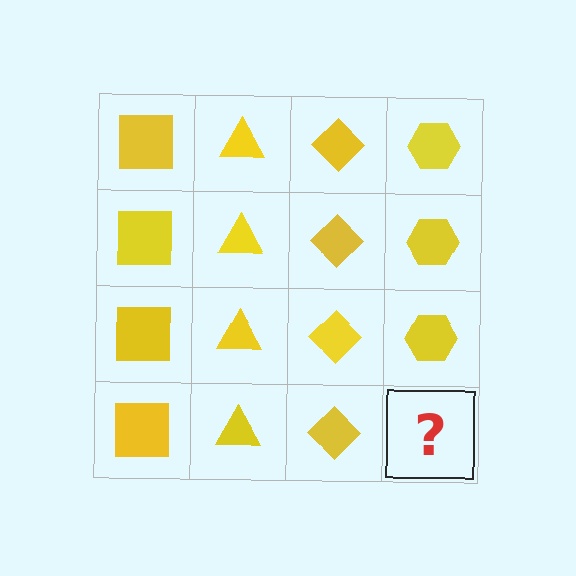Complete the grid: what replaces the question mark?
The question mark should be replaced with a yellow hexagon.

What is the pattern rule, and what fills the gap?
The rule is that each column has a consistent shape. The gap should be filled with a yellow hexagon.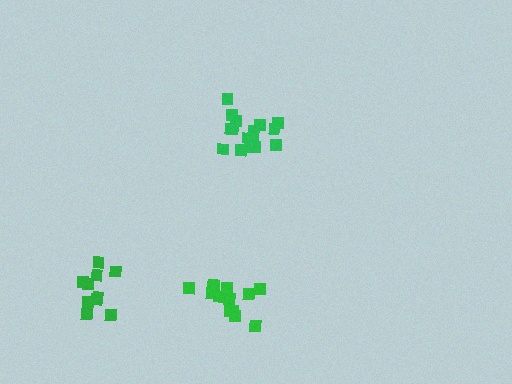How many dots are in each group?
Group 1: 16 dots, Group 2: 13 dots, Group 3: 10 dots (39 total).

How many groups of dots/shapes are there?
There are 3 groups.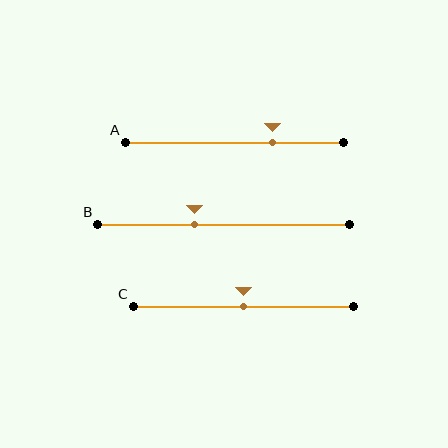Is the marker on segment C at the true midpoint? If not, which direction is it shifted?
Yes, the marker on segment C is at the true midpoint.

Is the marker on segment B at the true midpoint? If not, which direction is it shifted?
No, the marker on segment B is shifted to the left by about 11% of the segment length.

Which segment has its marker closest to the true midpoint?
Segment C has its marker closest to the true midpoint.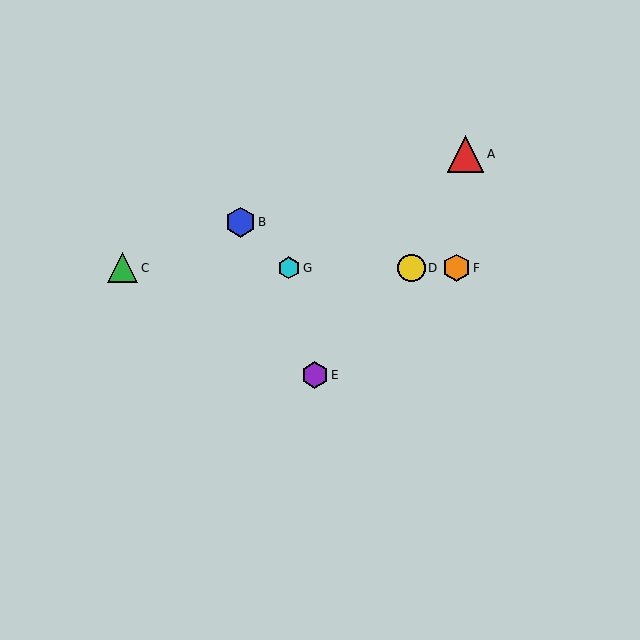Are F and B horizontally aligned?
No, F is at y≈268 and B is at y≈222.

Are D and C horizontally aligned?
Yes, both are at y≈268.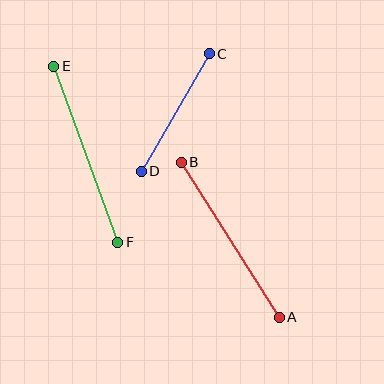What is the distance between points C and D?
The distance is approximately 136 pixels.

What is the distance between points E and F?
The distance is approximately 187 pixels.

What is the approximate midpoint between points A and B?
The midpoint is at approximately (230, 240) pixels.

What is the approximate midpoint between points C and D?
The midpoint is at approximately (175, 112) pixels.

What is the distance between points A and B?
The distance is approximately 183 pixels.